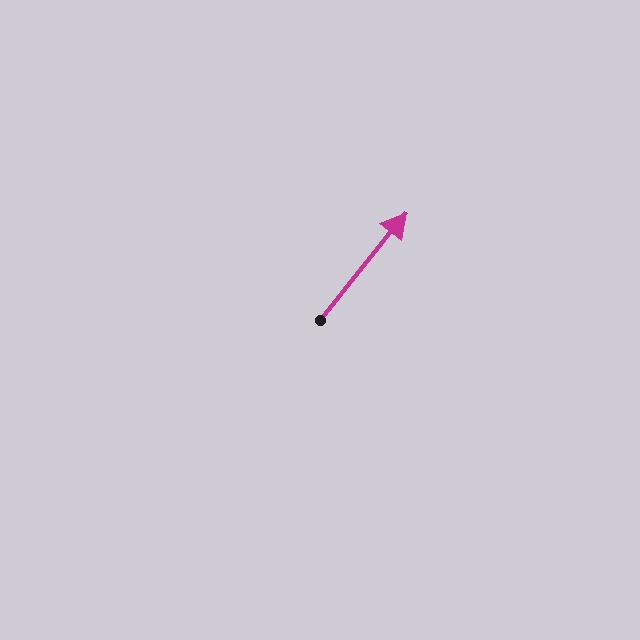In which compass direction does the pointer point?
Northeast.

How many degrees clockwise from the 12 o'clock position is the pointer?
Approximately 39 degrees.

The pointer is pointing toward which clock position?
Roughly 1 o'clock.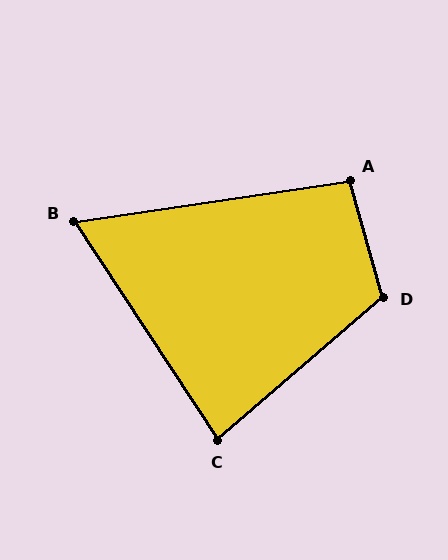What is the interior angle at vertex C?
Approximately 83 degrees (acute).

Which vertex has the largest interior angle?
D, at approximately 115 degrees.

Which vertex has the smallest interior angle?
B, at approximately 65 degrees.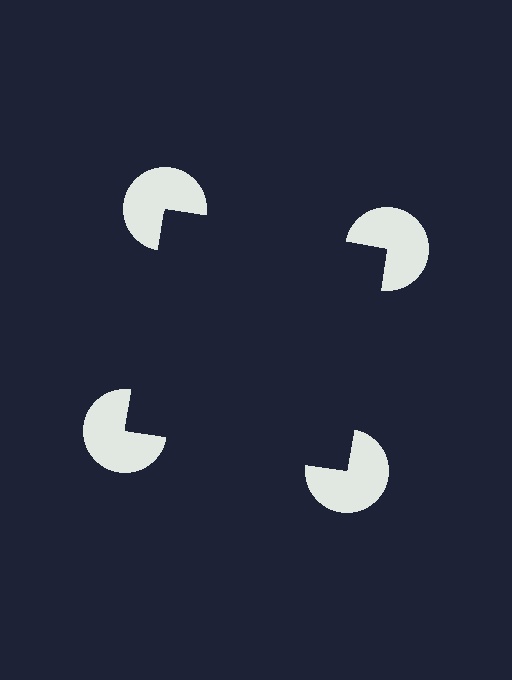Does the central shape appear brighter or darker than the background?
It typically appears slightly darker than the background, even though no actual brightness change is drawn.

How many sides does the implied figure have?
4 sides.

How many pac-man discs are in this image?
There are 4 — one at each vertex of the illusory square.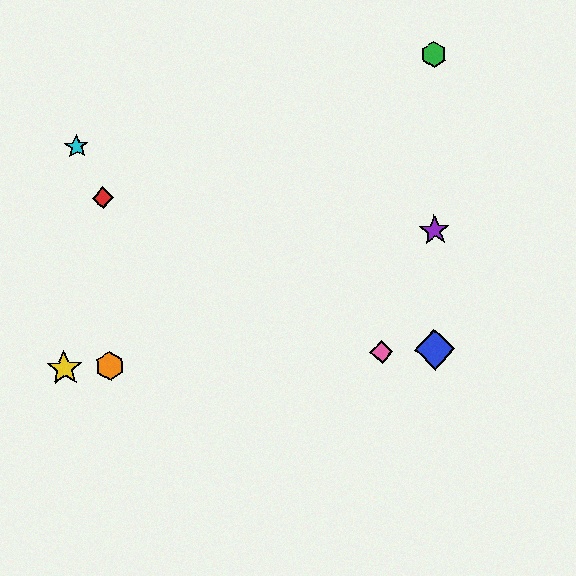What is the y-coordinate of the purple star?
The purple star is at y≈230.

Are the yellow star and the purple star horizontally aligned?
No, the yellow star is at y≈368 and the purple star is at y≈230.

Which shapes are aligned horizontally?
The blue diamond, the yellow star, the orange hexagon, the pink diamond are aligned horizontally.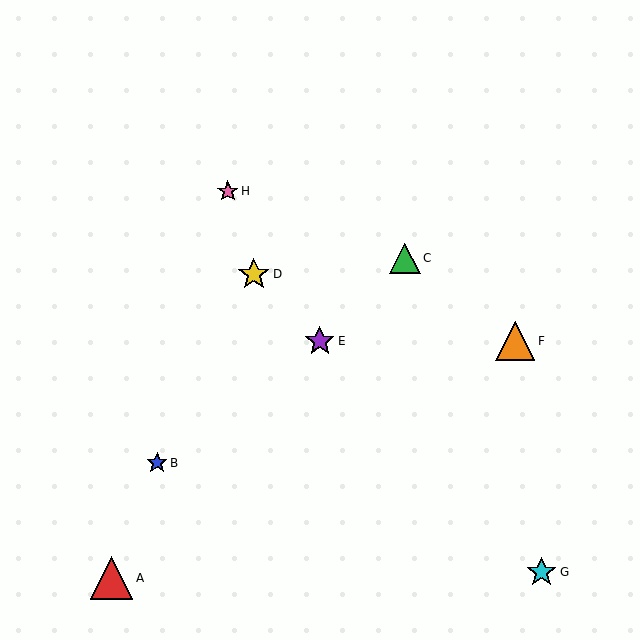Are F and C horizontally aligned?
No, F is at y≈341 and C is at y≈258.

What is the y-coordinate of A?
Object A is at y≈578.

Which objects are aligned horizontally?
Objects E, F are aligned horizontally.